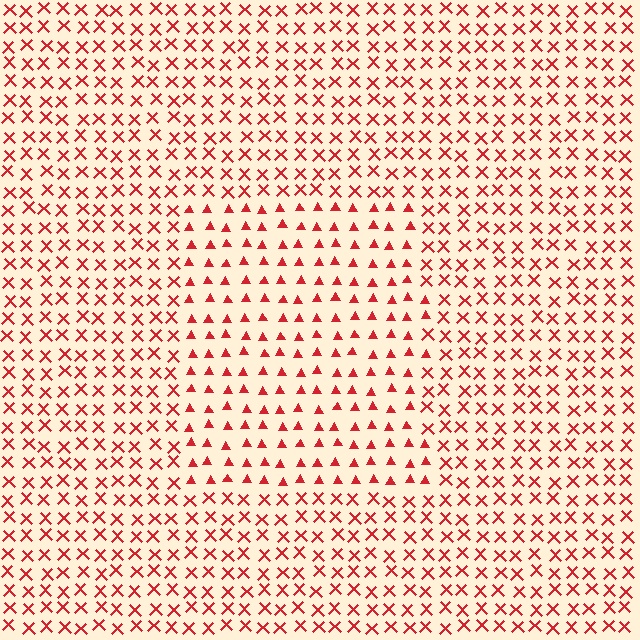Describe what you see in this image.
The image is filled with small red elements arranged in a uniform grid. A rectangle-shaped region contains triangles, while the surrounding area contains X marks. The boundary is defined purely by the change in element shape.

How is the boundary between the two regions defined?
The boundary is defined by a change in element shape: triangles inside vs. X marks outside. All elements share the same color and spacing.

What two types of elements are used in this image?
The image uses triangles inside the rectangle region and X marks outside it.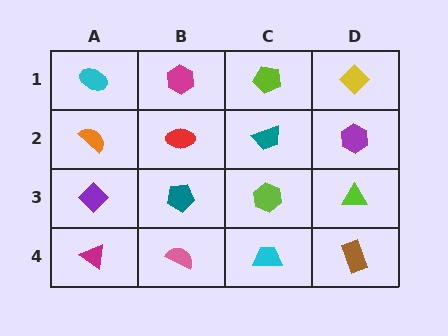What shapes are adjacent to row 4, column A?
A purple diamond (row 3, column A), a pink semicircle (row 4, column B).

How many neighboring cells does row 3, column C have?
4.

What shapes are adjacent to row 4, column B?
A teal pentagon (row 3, column B), a magenta triangle (row 4, column A), a cyan trapezoid (row 4, column C).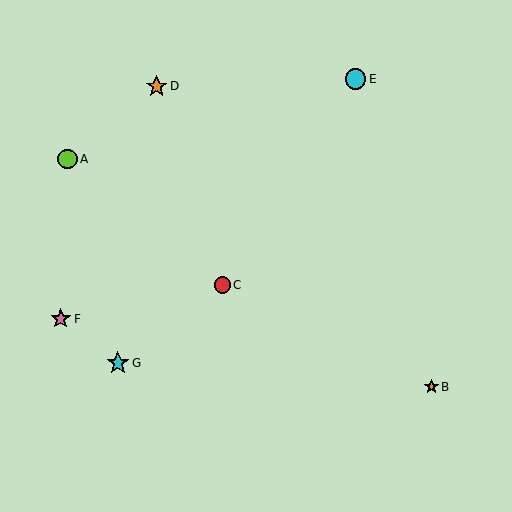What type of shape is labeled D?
Shape D is an orange star.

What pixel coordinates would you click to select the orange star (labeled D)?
Click at (157, 86) to select the orange star D.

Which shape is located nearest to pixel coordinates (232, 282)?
The red circle (labeled C) at (222, 285) is nearest to that location.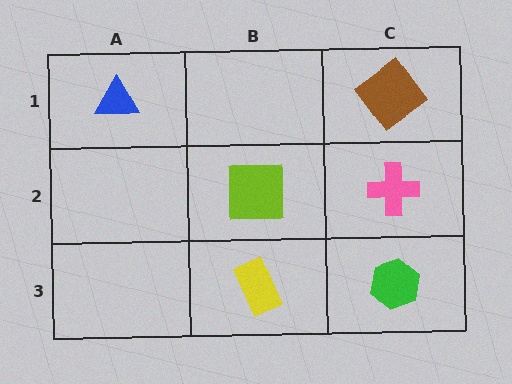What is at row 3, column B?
A yellow rectangle.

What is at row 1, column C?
A brown diamond.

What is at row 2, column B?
A lime square.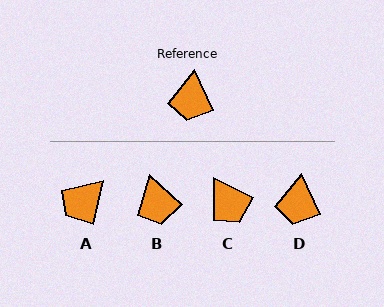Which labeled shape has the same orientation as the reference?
D.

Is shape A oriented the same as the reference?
No, it is off by about 37 degrees.